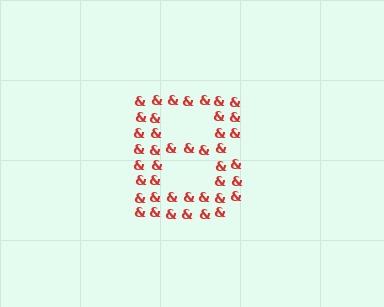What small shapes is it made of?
It is made of small ampersands.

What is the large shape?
The large shape is the letter B.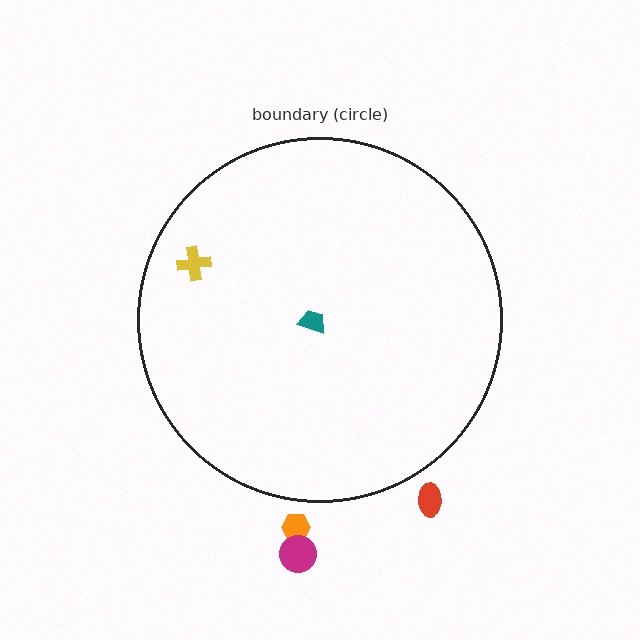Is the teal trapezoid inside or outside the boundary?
Inside.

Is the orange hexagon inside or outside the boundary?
Outside.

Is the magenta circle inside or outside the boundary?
Outside.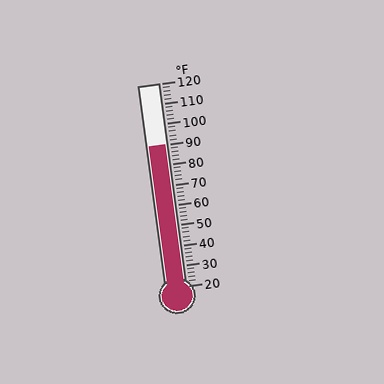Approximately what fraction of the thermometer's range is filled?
The thermometer is filled to approximately 70% of its range.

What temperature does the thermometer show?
The thermometer shows approximately 90°F.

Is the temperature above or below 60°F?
The temperature is above 60°F.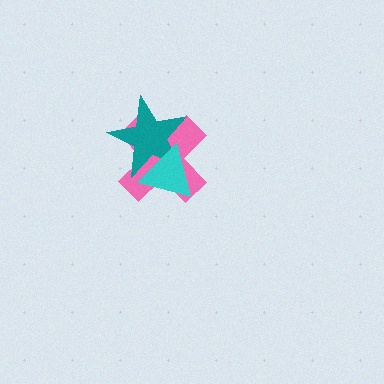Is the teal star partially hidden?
Yes, it is partially covered by another shape.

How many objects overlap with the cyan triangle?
2 objects overlap with the cyan triangle.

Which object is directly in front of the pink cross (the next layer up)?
The teal star is directly in front of the pink cross.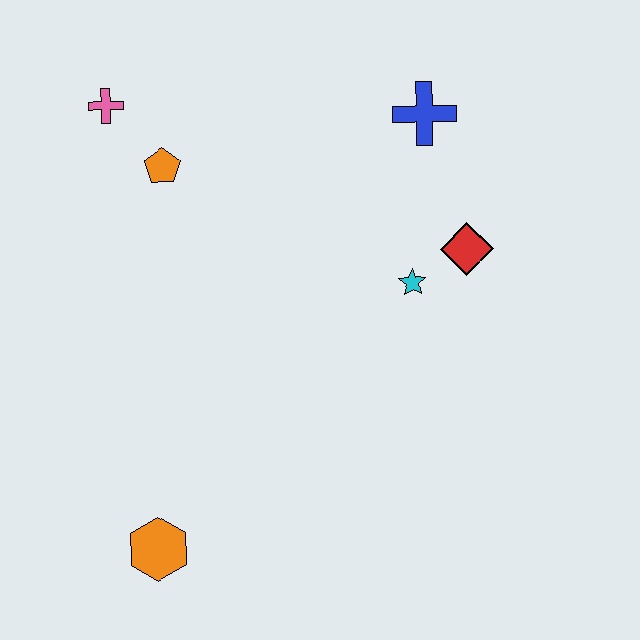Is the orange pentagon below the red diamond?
No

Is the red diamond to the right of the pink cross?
Yes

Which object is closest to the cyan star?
The red diamond is closest to the cyan star.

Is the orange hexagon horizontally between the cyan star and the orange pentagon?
No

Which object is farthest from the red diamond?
The orange hexagon is farthest from the red diamond.